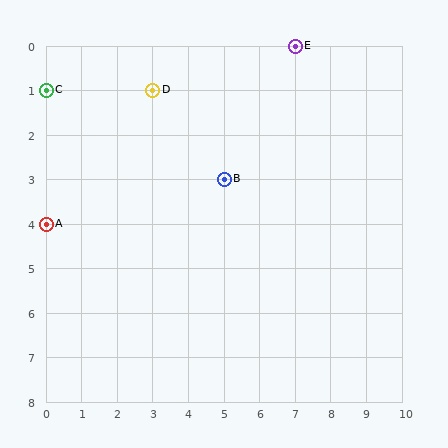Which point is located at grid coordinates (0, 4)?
Point A is at (0, 4).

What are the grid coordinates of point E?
Point E is at grid coordinates (7, 0).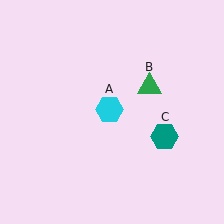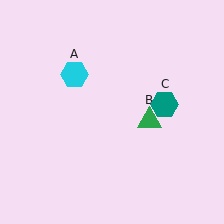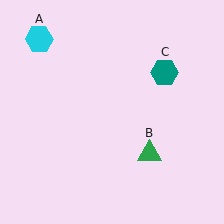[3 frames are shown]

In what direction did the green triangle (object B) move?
The green triangle (object B) moved down.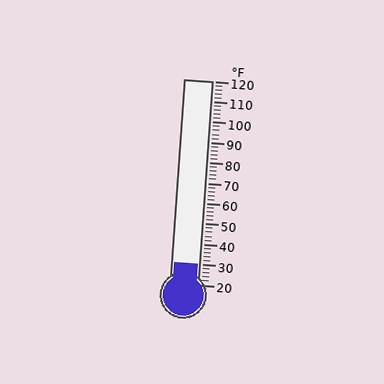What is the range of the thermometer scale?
The thermometer scale ranges from 20°F to 120°F.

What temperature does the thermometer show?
The thermometer shows approximately 30°F.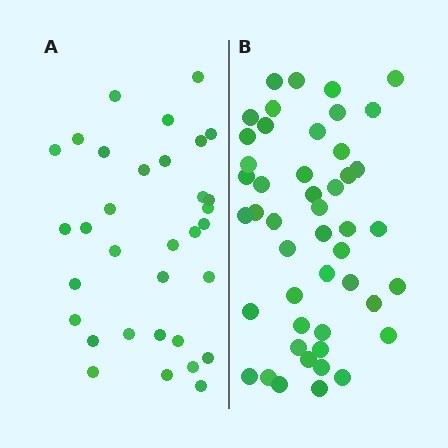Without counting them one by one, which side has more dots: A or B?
Region B (the right region) has more dots.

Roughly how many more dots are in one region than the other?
Region B has approximately 15 more dots than region A.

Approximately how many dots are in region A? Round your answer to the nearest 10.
About 30 dots. (The exact count is 33, which rounds to 30.)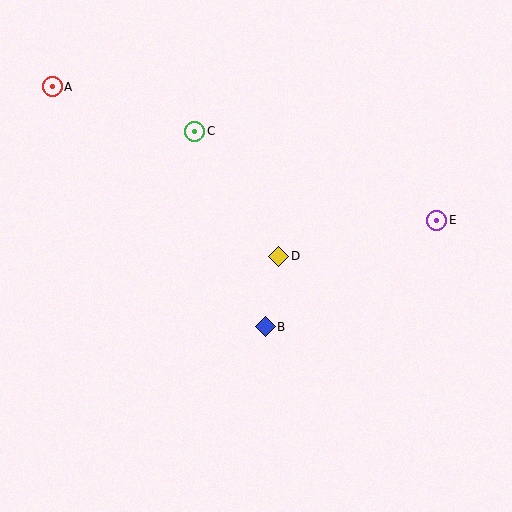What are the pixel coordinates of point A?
Point A is at (52, 87).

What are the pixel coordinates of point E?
Point E is at (437, 220).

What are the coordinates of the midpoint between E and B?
The midpoint between E and B is at (351, 274).